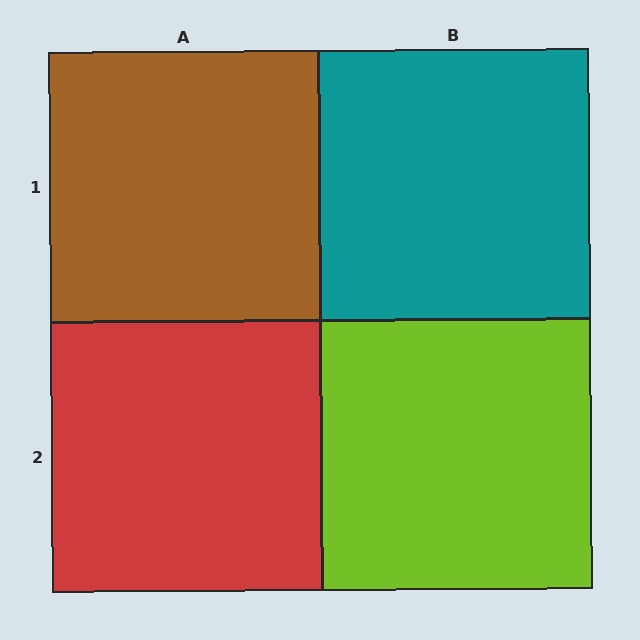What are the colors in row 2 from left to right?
Red, lime.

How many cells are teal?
1 cell is teal.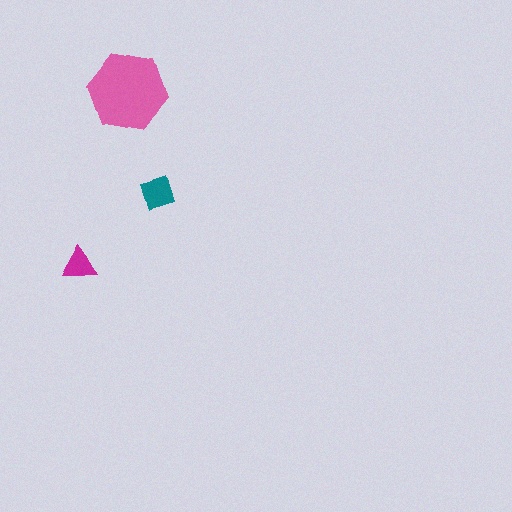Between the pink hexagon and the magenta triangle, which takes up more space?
The pink hexagon.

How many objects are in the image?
There are 3 objects in the image.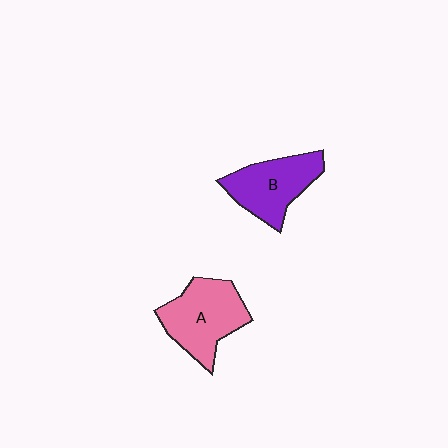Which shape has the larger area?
Shape A (pink).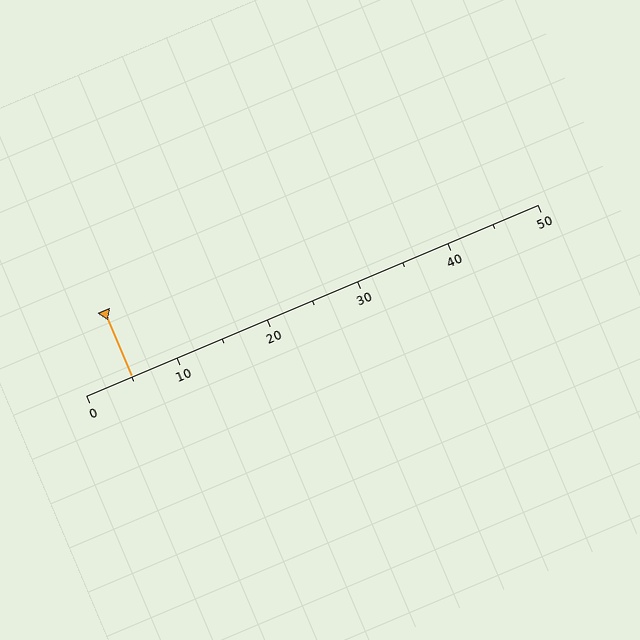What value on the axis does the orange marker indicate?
The marker indicates approximately 5.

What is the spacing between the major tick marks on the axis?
The major ticks are spaced 10 apart.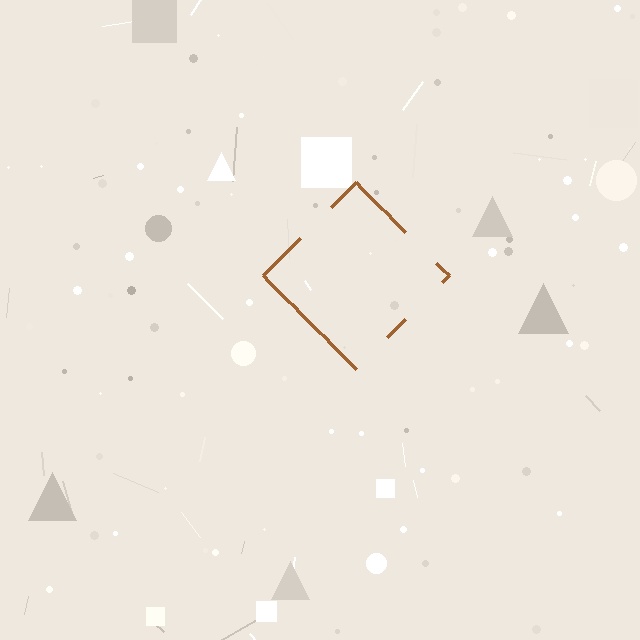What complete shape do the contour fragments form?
The contour fragments form a diamond.